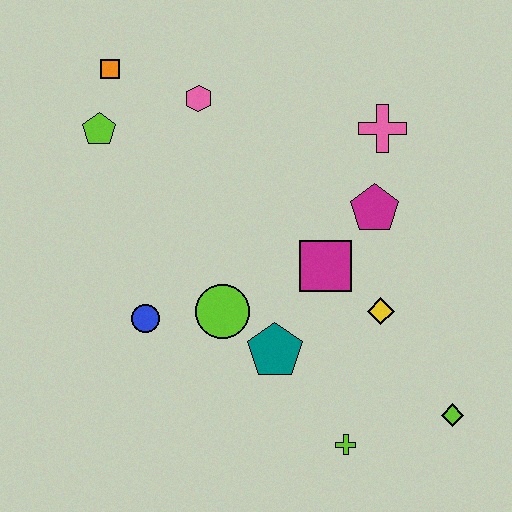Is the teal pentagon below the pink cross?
Yes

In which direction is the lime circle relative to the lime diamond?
The lime circle is to the left of the lime diamond.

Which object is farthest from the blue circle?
The lime diamond is farthest from the blue circle.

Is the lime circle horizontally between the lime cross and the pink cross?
No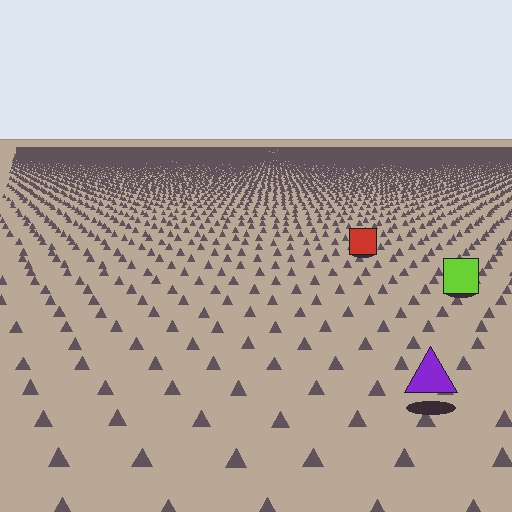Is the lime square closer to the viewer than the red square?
Yes. The lime square is closer — you can tell from the texture gradient: the ground texture is coarser near it.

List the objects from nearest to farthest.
From nearest to farthest: the purple triangle, the lime square, the red square.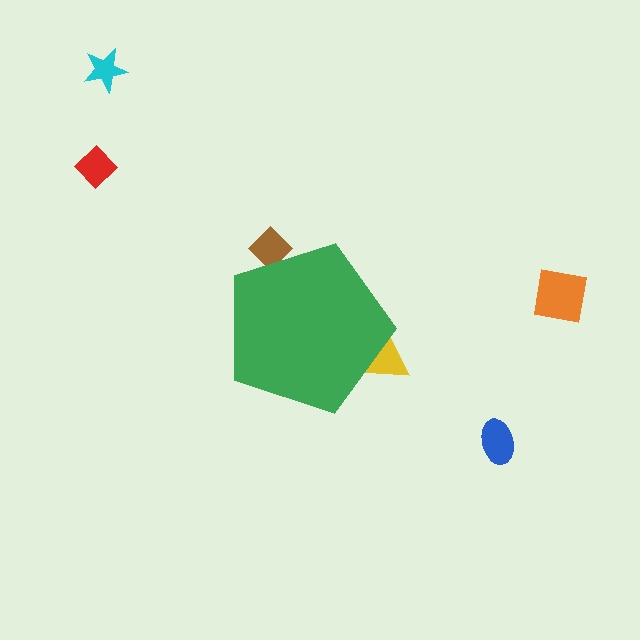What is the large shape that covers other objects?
A green pentagon.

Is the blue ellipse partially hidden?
No, the blue ellipse is fully visible.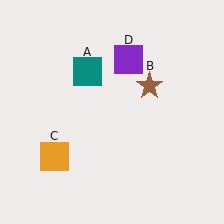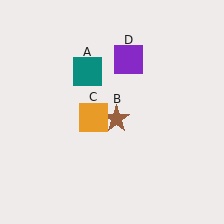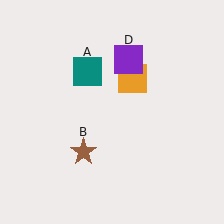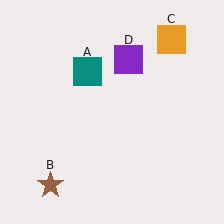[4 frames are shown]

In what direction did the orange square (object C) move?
The orange square (object C) moved up and to the right.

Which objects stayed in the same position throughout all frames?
Teal square (object A) and purple square (object D) remained stationary.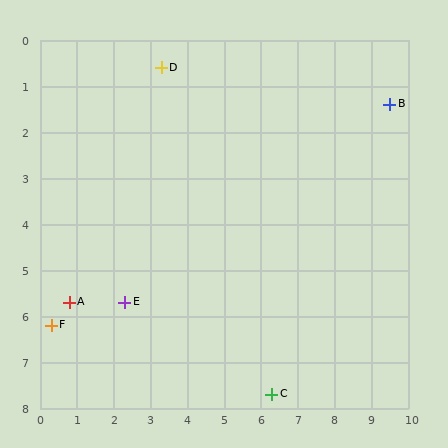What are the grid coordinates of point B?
Point B is at approximately (9.5, 1.4).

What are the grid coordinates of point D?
Point D is at approximately (3.3, 0.6).